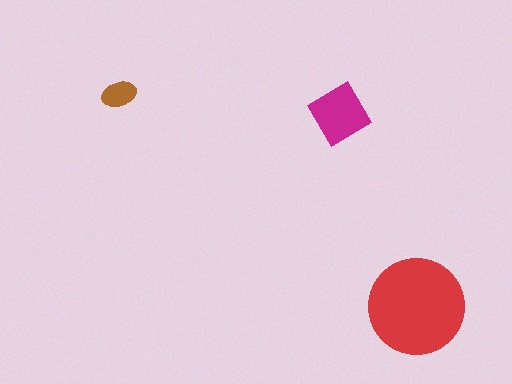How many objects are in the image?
There are 3 objects in the image.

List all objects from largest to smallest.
The red circle, the magenta diamond, the brown ellipse.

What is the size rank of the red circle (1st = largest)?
1st.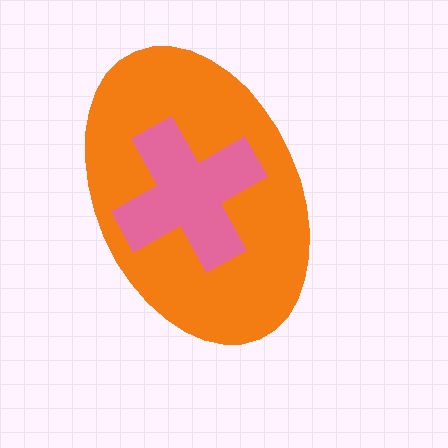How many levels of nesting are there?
2.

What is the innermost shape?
The pink cross.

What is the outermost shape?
The orange ellipse.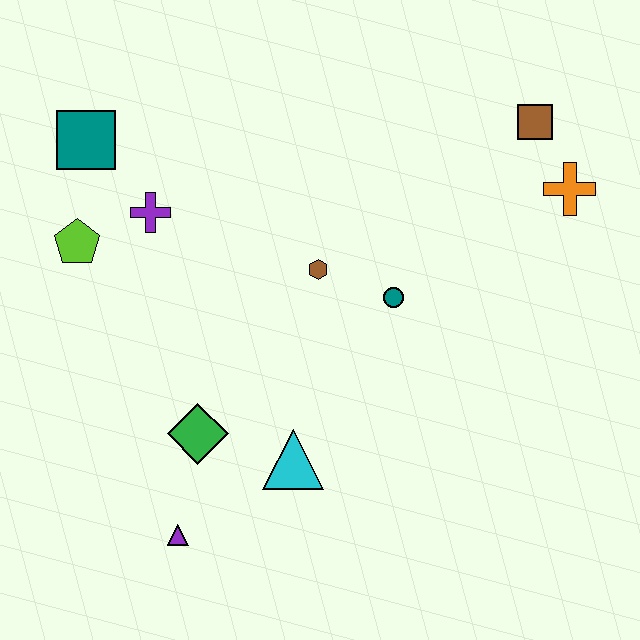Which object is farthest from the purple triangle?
The brown square is farthest from the purple triangle.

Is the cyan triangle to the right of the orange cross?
No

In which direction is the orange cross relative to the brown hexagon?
The orange cross is to the right of the brown hexagon.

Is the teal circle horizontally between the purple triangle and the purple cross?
No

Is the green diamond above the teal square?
No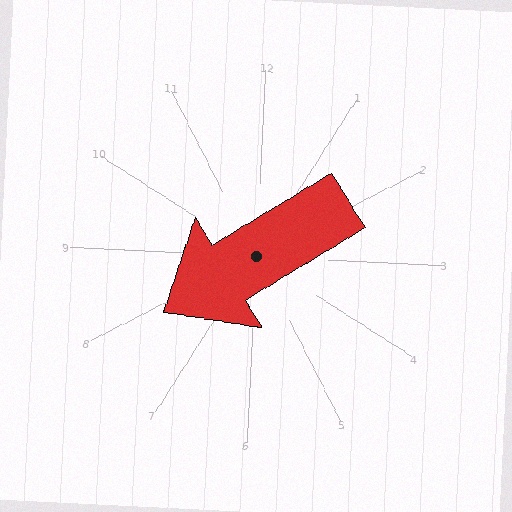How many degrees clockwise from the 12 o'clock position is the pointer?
Approximately 236 degrees.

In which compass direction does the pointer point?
Southwest.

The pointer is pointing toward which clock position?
Roughly 8 o'clock.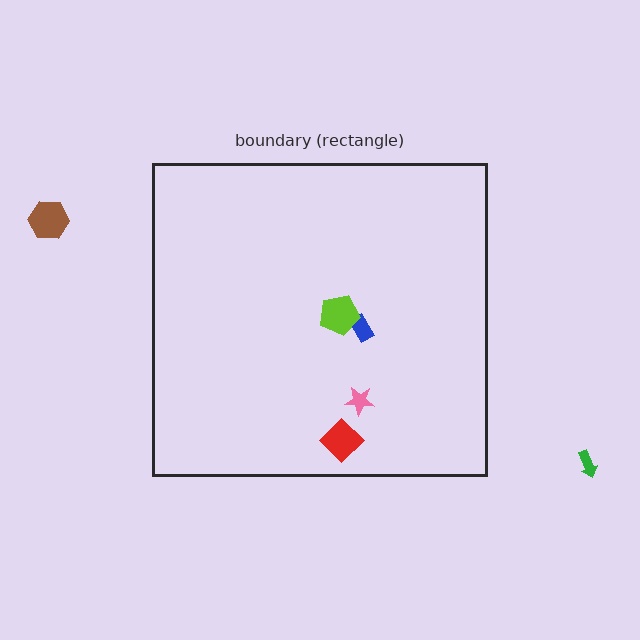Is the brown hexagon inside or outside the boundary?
Outside.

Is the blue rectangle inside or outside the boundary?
Inside.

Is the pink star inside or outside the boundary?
Inside.